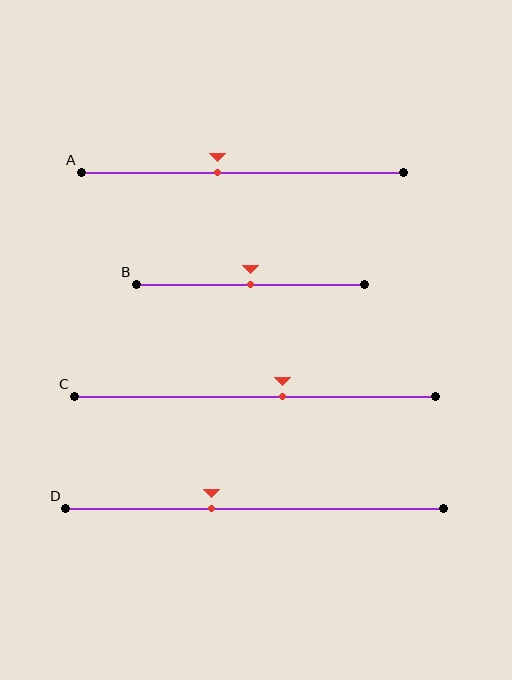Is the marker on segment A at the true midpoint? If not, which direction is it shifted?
No, the marker on segment A is shifted to the left by about 8% of the segment length.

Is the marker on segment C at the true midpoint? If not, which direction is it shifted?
No, the marker on segment C is shifted to the right by about 8% of the segment length.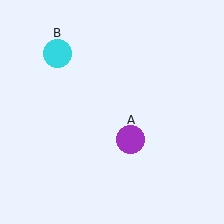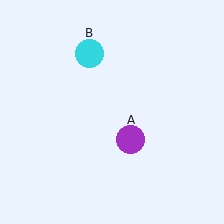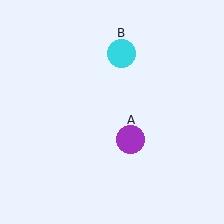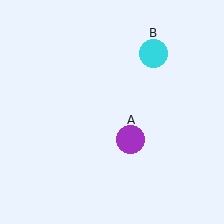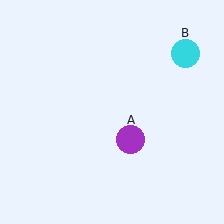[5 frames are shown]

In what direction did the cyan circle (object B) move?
The cyan circle (object B) moved right.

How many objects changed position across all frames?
1 object changed position: cyan circle (object B).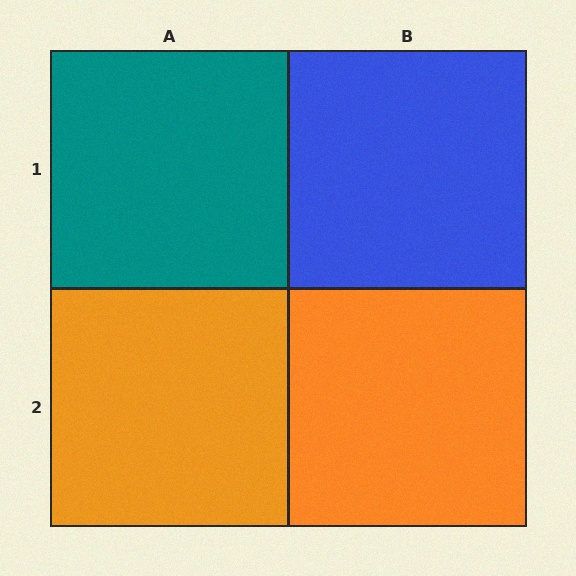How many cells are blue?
1 cell is blue.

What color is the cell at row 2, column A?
Orange.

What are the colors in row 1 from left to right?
Teal, blue.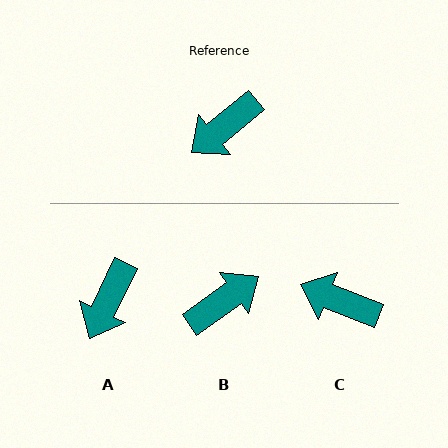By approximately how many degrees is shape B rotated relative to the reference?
Approximately 177 degrees counter-clockwise.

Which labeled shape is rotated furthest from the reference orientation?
B, about 177 degrees away.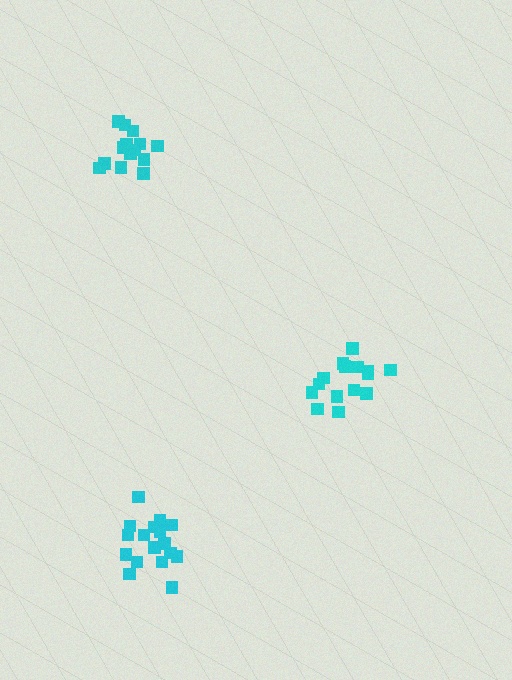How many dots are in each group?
Group 1: 14 dots, Group 2: 17 dots, Group 3: 15 dots (46 total).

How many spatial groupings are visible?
There are 3 spatial groupings.